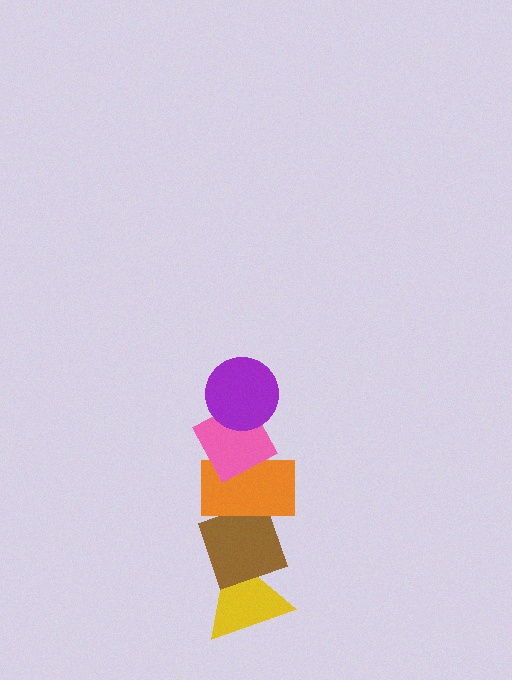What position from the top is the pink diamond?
The pink diamond is 2nd from the top.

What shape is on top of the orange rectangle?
The pink diamond is on top of the orange rectangle.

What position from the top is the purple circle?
The purple circle is 1st from the top.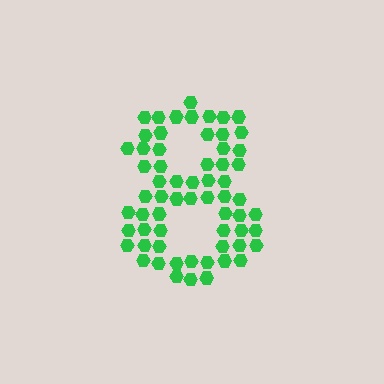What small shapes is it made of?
It is made of small hexagons.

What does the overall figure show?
The overall figure shows the digit 8.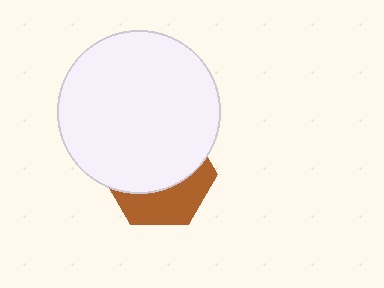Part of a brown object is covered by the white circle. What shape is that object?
It is a hexagon.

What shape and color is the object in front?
The object in front is a white circle.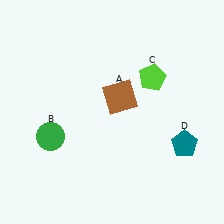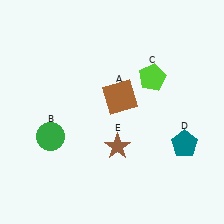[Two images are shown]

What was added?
A brown star (E) was added in Image 2.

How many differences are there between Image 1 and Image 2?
There is 1 difference between the two images.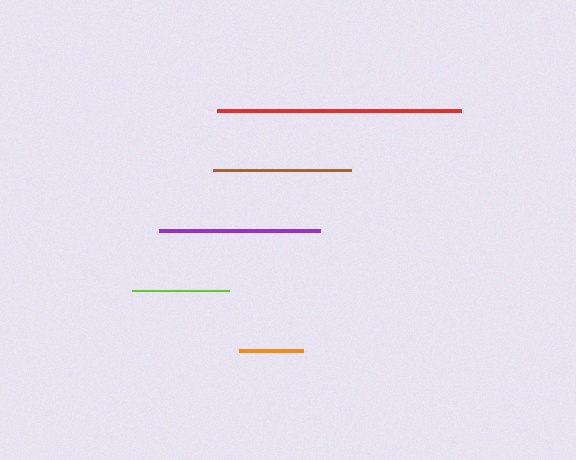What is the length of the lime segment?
The lime segment is approximately 98 pixels long.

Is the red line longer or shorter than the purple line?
The red line is longer than the purple line.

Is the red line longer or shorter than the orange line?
The red line is longer than the orange line.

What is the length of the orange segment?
The orange segment is approximately 64 pixels long.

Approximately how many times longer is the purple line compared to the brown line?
The purple line is approximately 1.2 times the length of the brown line.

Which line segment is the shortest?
The orange line is the shortest at approximately 64 pixels.